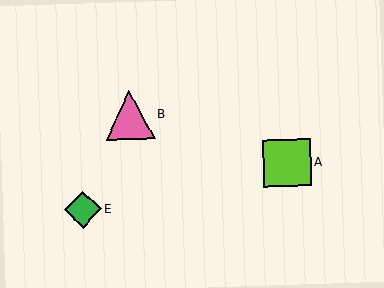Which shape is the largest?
The pink triangle (labeled B) is the largest.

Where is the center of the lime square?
The center of the lime square is at (287, 163).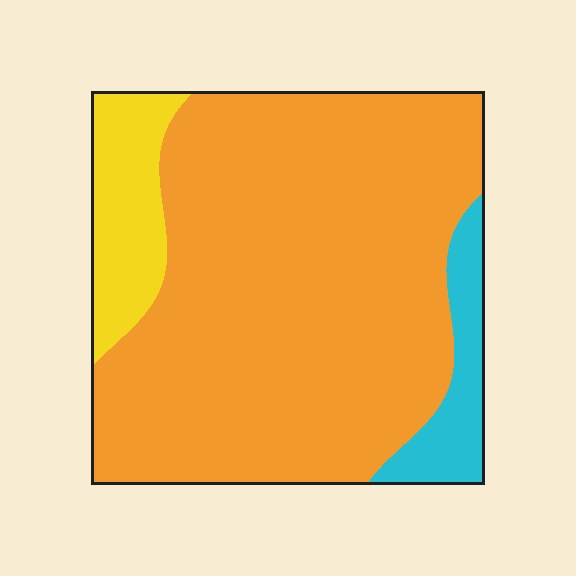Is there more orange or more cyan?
Orange.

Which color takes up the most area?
Orange, at roughly 80%.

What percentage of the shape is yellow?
Yellow takes up about one eighth (1/8) of the shape.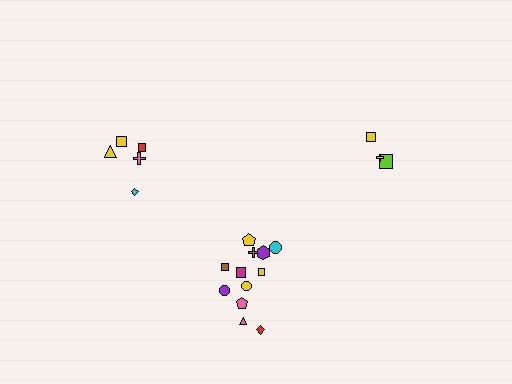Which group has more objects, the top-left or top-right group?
The top-left group.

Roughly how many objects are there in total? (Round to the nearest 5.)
Roughly 20 objects in total.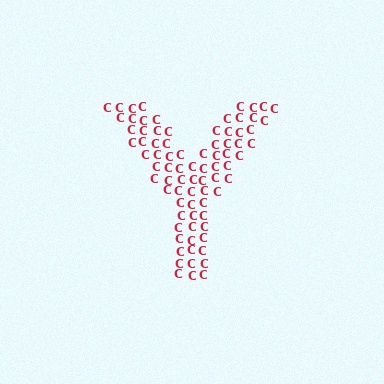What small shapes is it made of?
It is made of small letter C's.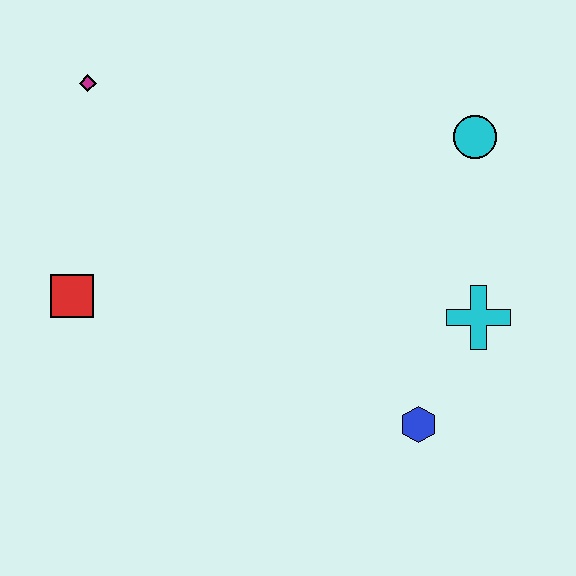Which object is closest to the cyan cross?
The blue hexagon is closest to the cyan cross.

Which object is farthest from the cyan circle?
The red square is farthest from the cyan circle.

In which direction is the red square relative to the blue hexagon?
The red square is to the left of the blue hexagon.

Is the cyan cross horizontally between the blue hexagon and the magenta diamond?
No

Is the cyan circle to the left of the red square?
No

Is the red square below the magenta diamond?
Yes